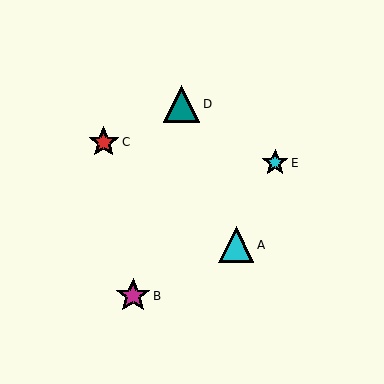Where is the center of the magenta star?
The center of the magenta star is at (133, 296).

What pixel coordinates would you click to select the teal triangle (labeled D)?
Click at (182, 104) to select the teal triangle D.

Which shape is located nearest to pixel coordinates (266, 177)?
The cyan star (labeled E) at (275, 163) is nearest to that location.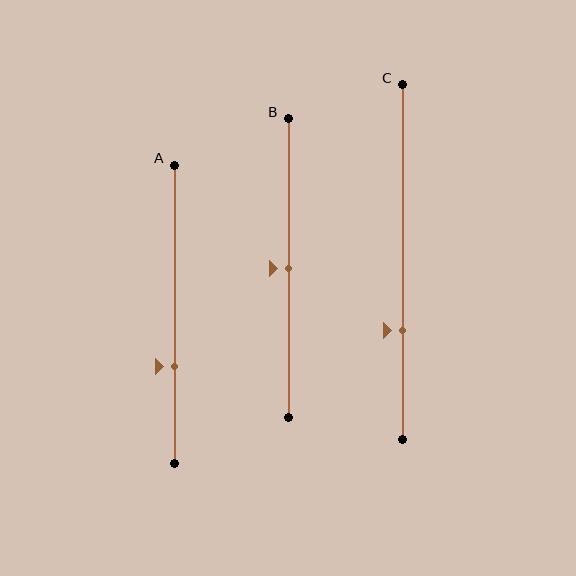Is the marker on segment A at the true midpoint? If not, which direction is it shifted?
No, the marker on segment A is shifted downward by about 17% of the segment length.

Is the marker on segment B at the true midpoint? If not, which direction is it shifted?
Yes, the marker on segment B is at the true midpoint.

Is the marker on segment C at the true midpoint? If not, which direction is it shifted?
No, the marker on segment C is shifted downward by about 19% of the segment length.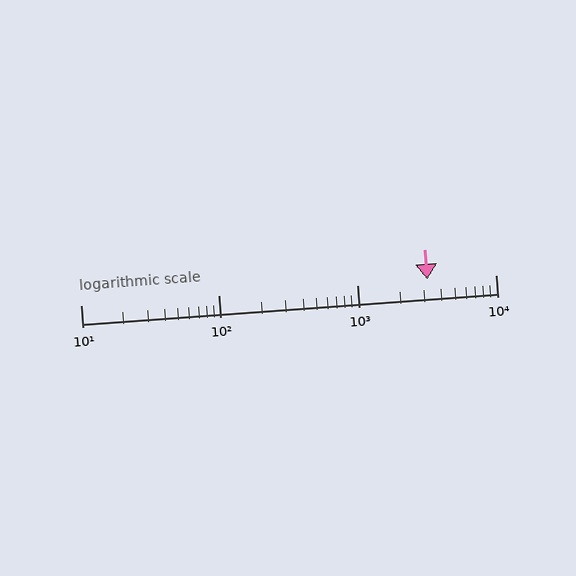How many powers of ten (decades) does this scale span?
The scale spans 3 decades, from 10 to 10000.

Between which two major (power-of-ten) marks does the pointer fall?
The pointer is between 1000 and 10000.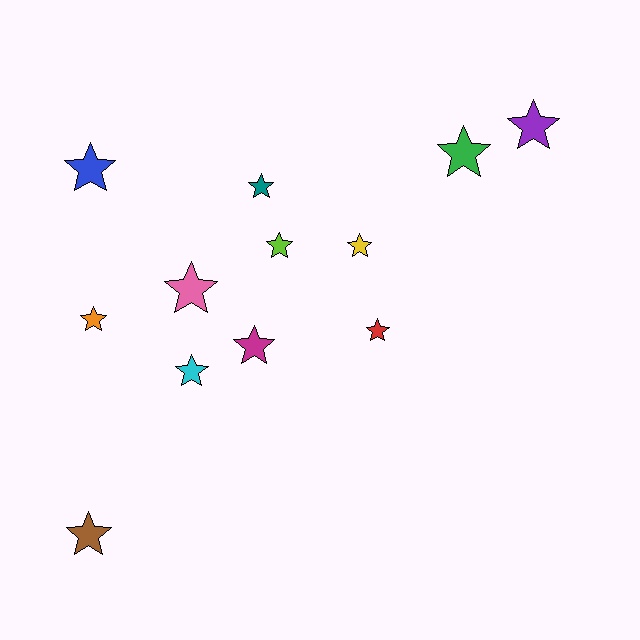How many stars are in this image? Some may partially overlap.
There are 12 stars.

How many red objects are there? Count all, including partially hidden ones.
There is 1 red object.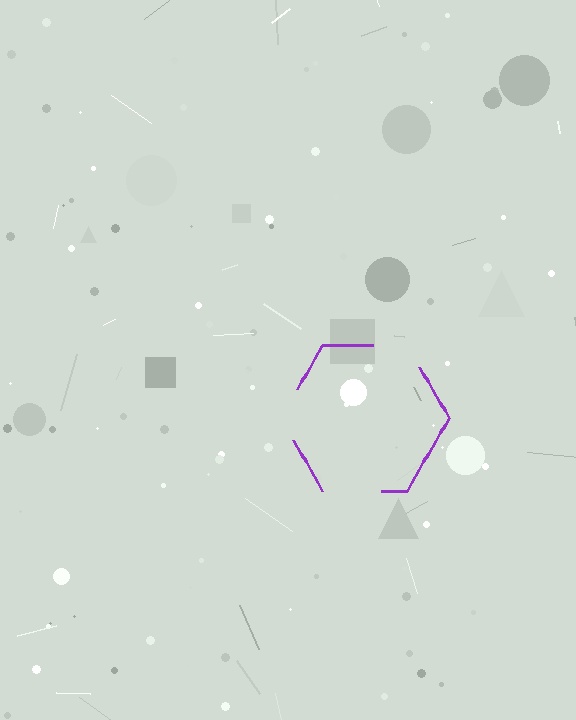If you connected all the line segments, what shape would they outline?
They would outline a hexagon.